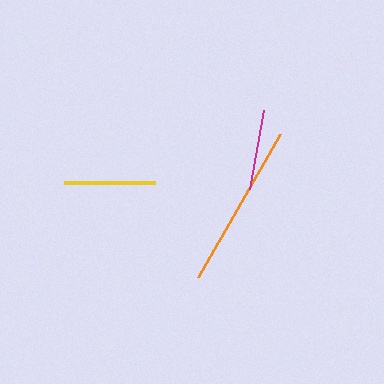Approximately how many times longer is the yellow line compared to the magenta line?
The yellow line is approximately 1.1 times the length of the magenta line.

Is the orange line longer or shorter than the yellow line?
The orange line is longer than the yellow line.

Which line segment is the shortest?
The magenta line is the shortest at approximately 80 pixels.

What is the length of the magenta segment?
The magenta segment is approximately 80 pixels long.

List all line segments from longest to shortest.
From longest to shortest: orange, yellow, magenta.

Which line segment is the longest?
The orange line is the longest at approximately 165 pixels.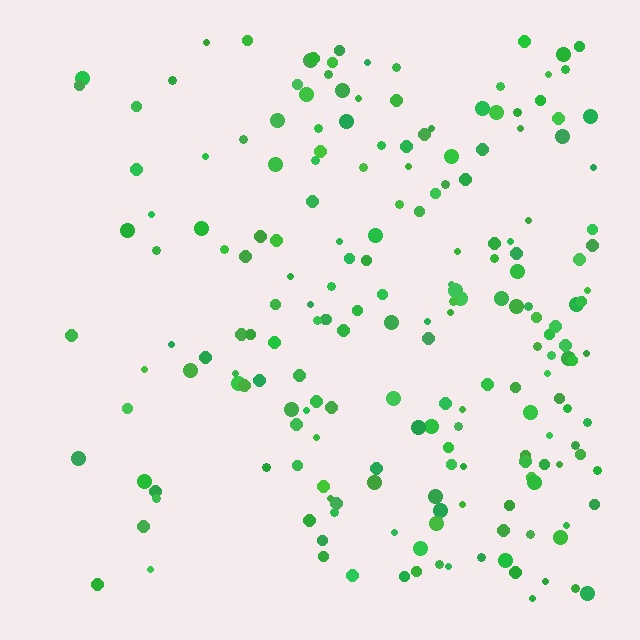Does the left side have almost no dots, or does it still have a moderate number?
Still a moderate number, just noticeably fewer than the right.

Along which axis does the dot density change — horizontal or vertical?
Horizontal.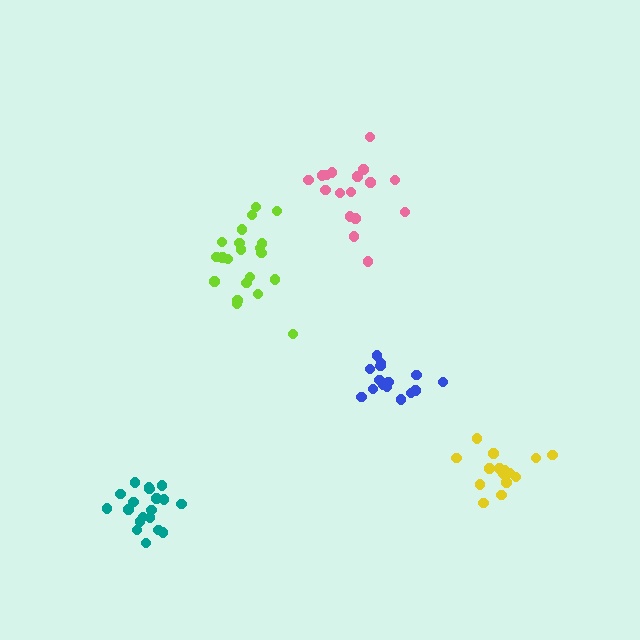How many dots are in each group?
Group 1: 20 dots, Group 2: 15 dots, Group 3: 17 dots, Group 4: 21 dots, Group 5: 15 dots (88 total).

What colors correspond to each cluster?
The clusters are colored: teal, blue, pink, lime, yellow.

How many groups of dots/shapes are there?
There are 5 groups.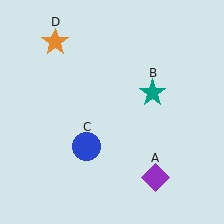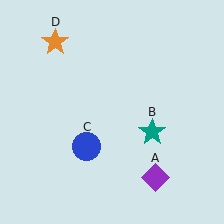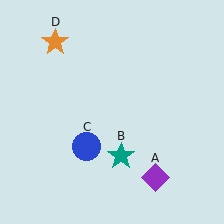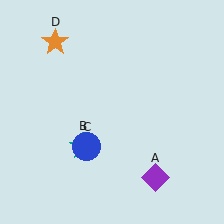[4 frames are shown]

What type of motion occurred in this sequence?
The teal star (object B) rotated clockwise around the center of the scene.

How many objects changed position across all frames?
1 object changed position: teal star (object B).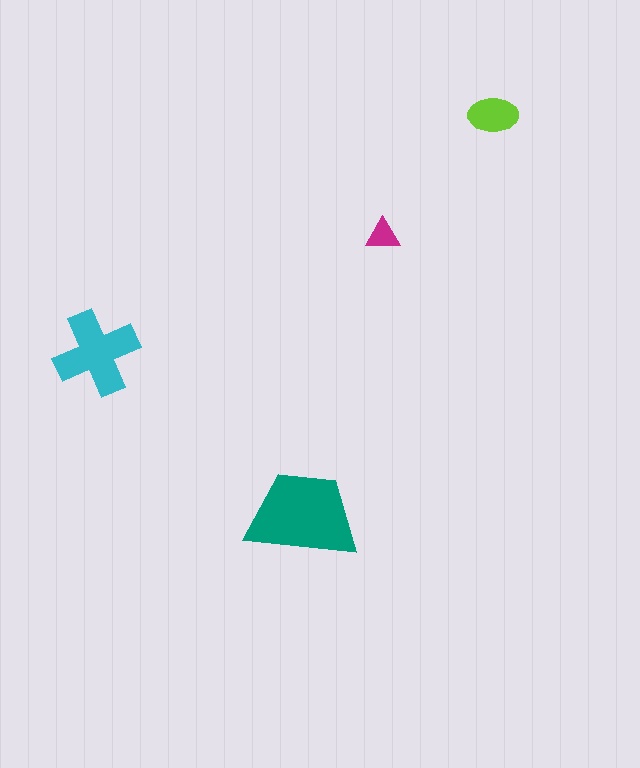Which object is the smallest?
The magenta triangle.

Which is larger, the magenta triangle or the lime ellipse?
The lime ellipse.